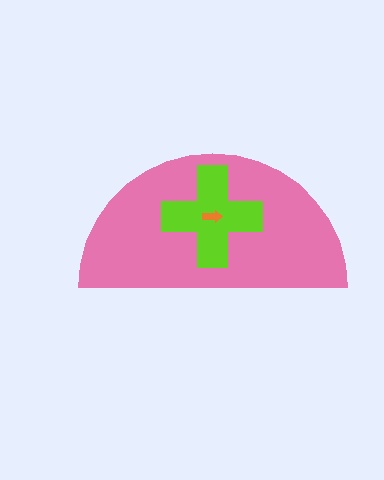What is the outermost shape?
The pink semicircle.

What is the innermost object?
The orange arrow.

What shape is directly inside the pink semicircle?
The lime cross.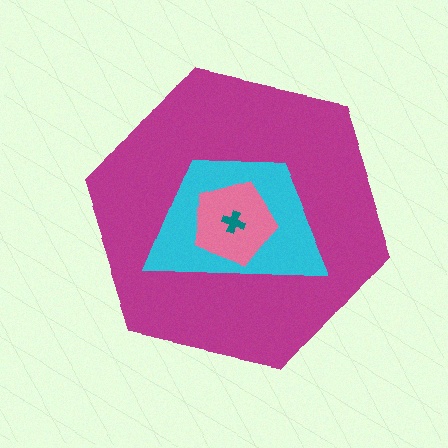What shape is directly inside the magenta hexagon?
The cyan trapezoid.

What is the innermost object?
The teal cross.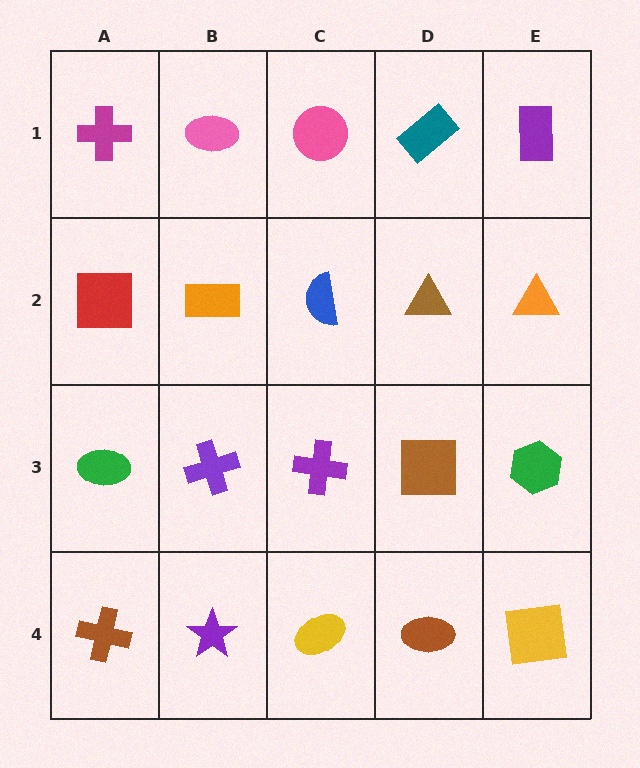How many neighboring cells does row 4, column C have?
3.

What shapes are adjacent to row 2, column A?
A magenta cross (row 1, column A), a green ellipse (row 3, column A), an orange rectangle (row 2, column B).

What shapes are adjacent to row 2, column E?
A purple rectangle (row 1, column E), a green hexagon (row 3, column E), a brown triangle (row 2, column D).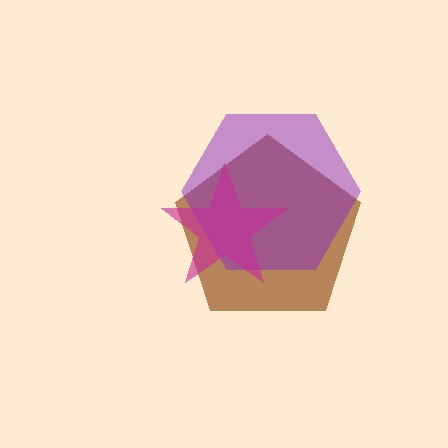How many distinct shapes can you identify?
There are 3 distinct shapes: a brown pentagon, a purple hexagon, a magenta star.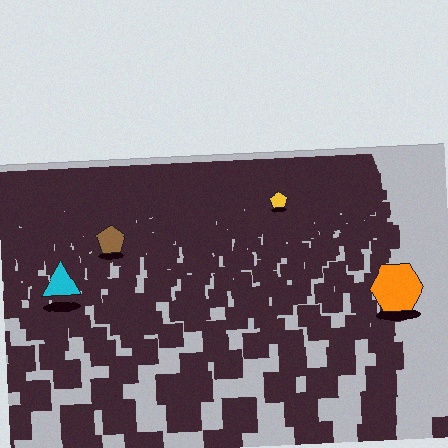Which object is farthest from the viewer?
The yellow pentagon is farthest from the viewer. It appears smaller and the ground texture around it is denser.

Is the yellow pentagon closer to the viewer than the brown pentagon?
No. The brown pentagon is closer — you can tell from the texture gradient: the ground texture is coarser near it.